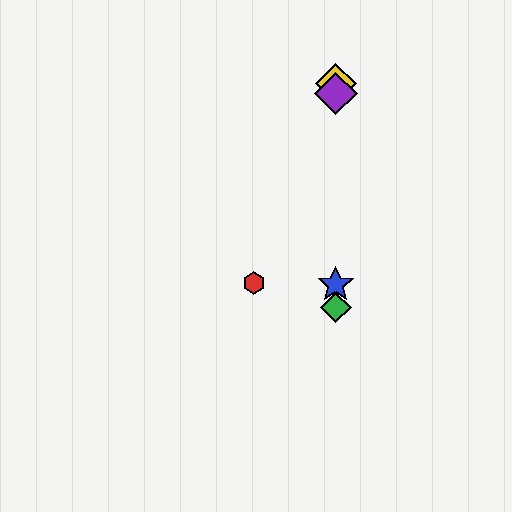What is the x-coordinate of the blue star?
The blue star is at x≈336.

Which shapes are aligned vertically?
The blue star, the green diamond, the yellow diamond, the purple diamond are aligned vertically.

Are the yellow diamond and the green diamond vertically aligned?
Yes, both are at x≈336.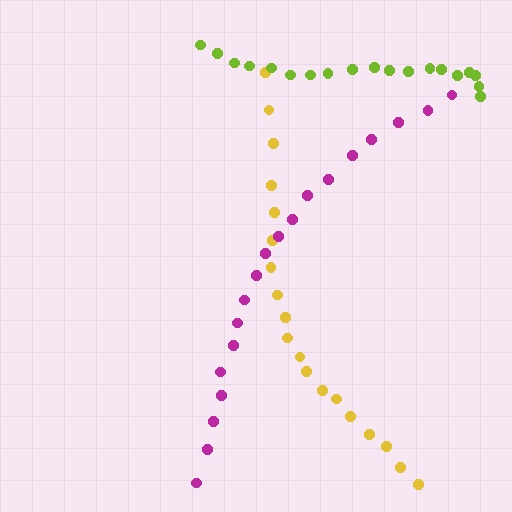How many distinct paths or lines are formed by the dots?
There are 3 distinct paths.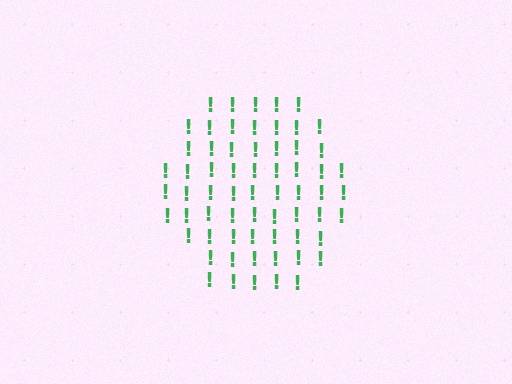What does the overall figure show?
The overall figure shows a hexagon.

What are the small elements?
The small elements are exclamation marks.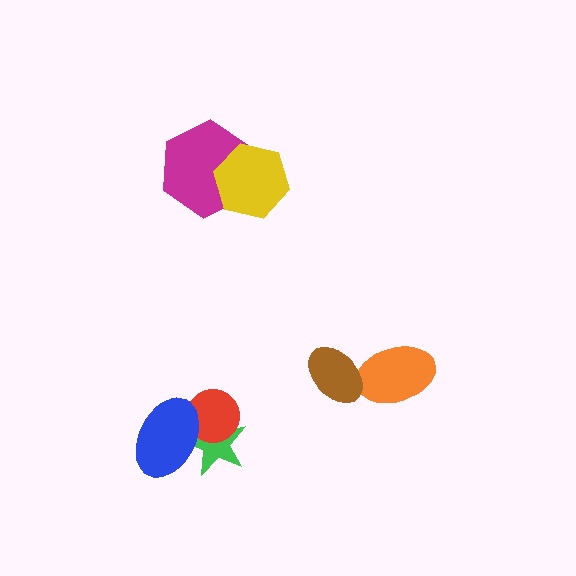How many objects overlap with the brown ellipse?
1 object overlaps with the brown ellipse.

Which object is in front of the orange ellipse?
The brown ellipse is in front of the orange ellipse.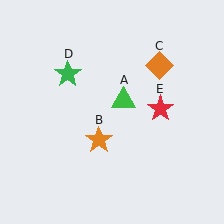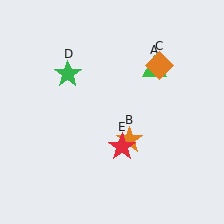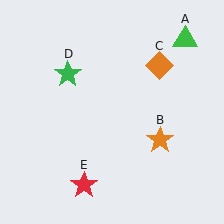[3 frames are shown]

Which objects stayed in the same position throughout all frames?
Orange diamond (object C) and green star (object D) remained stationary.